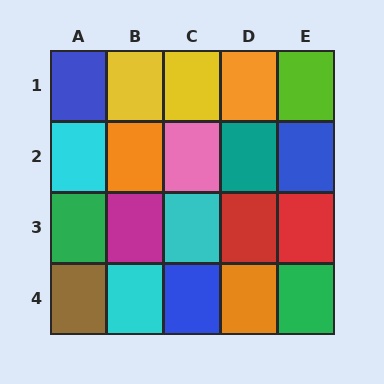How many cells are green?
2 cells are green.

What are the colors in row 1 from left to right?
Blue, yellow, yellow, orange, lime.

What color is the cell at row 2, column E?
Blue.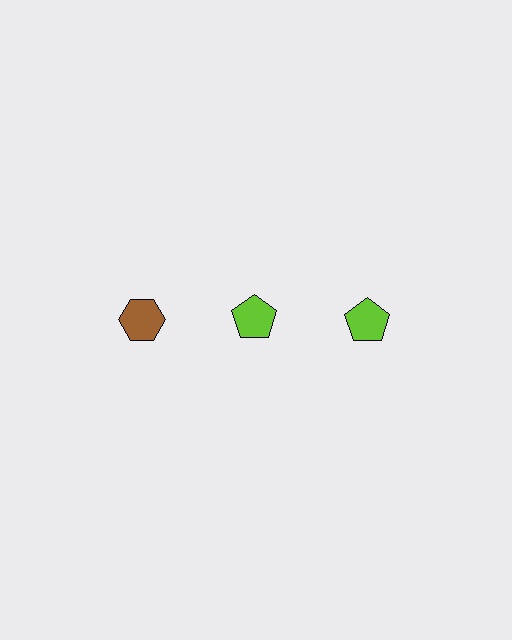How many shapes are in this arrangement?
There are 3 shapes arranged in a grid pattern.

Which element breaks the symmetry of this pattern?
The brown hexagon in the top row, leftmost column breaks the symmetry. All other shapes are lime pentagons.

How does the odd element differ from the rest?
It differs in both color (brown instead of lime) and shape (hexagon instead of pentagon).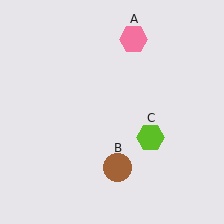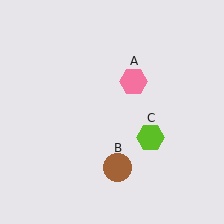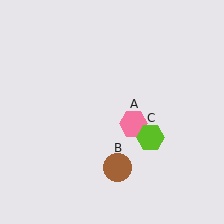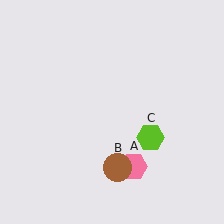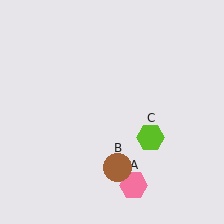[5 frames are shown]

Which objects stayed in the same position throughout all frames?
Brown circle (object B) and lime hexagon (object C) remained stationary.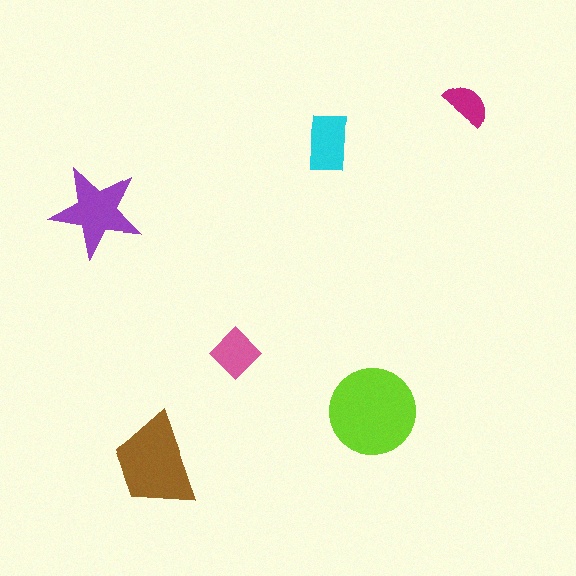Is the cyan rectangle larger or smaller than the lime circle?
Smaller.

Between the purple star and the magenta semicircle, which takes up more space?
The purple star.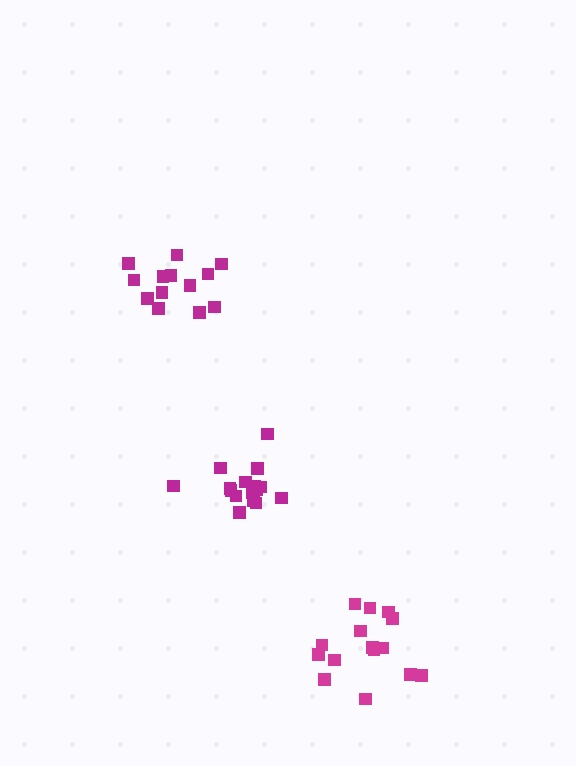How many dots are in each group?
Group 1: 13 dots, Group 2: 15 dots, Group 3: 16 dots (44 total).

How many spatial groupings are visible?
There are 3 spatial groupings.